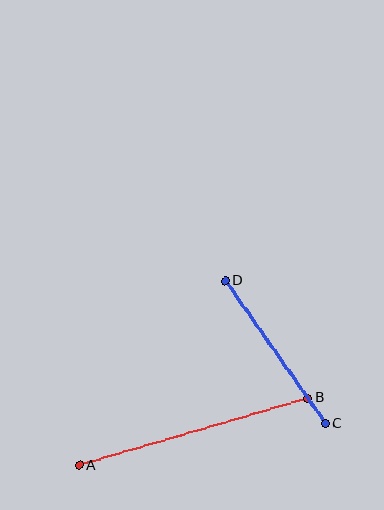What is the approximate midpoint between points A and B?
The midpoint is at approximately (193, 432) pixels.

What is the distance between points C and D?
The distance is approximately 174 pixels.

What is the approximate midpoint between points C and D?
The midpoint is at approximately (275, 352) pixels.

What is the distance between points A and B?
The distance is approximately 238 pixels.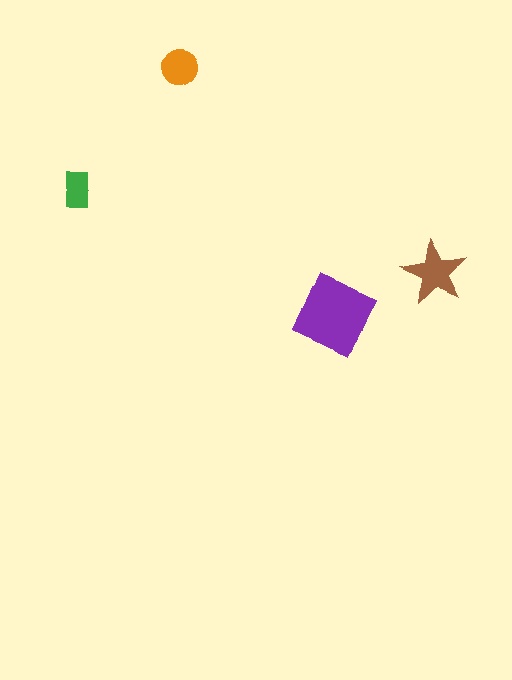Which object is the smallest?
The green rectangle.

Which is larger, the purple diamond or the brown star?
The purple diamond.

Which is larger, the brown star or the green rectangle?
The brown star.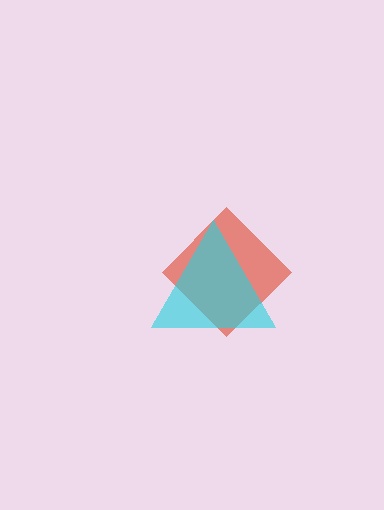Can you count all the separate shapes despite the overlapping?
Yes, there are 2 separate shapes.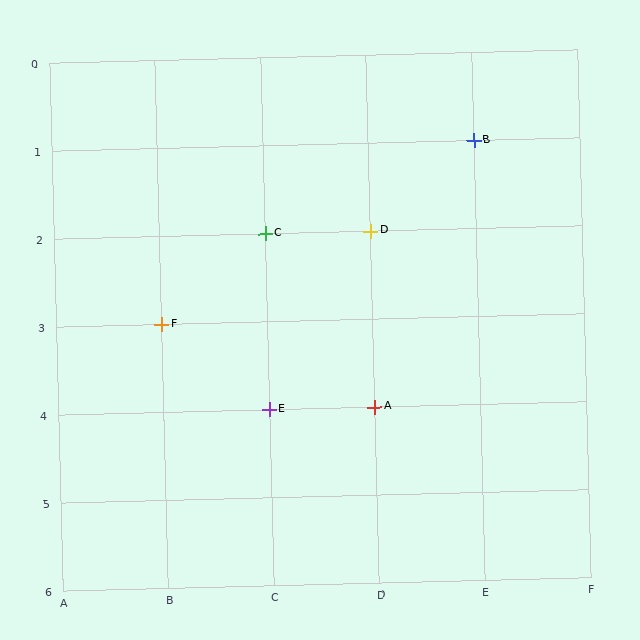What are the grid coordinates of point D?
Point D is at grid coordinates (D, 2).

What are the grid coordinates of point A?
Point A is at grid coordinates (D, 4).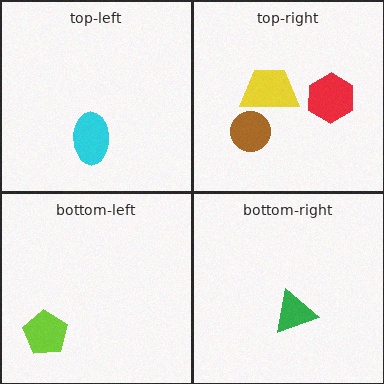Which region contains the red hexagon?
The top-right region.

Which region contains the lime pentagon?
The bottom-left region.